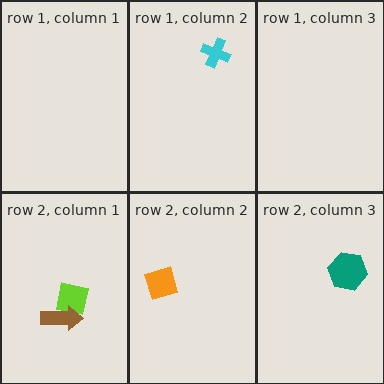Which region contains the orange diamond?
The row 2, column 2 region.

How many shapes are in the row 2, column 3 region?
1.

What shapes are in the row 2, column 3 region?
The teal hexagon.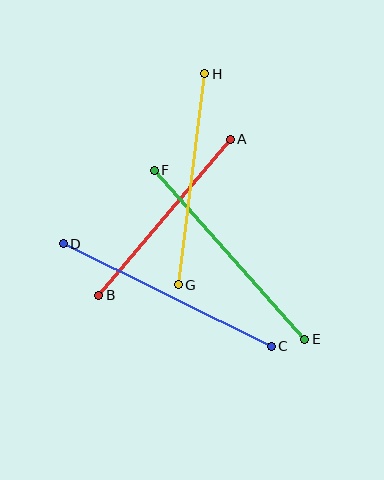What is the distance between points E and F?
The distance is approximately 226 pixels.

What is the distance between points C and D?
The distance is approximately 232 pixels.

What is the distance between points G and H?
The distance is approximately 213 pixels.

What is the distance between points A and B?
The distance is approximately 204 pixels.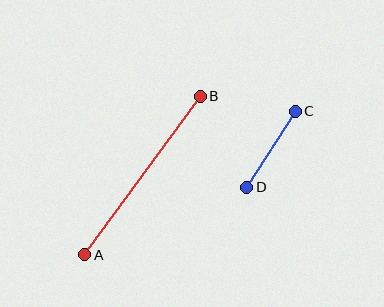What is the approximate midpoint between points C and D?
The midpoint is at approximately (271, 149) pixels.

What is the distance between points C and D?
The distance is approximately 90 pixels.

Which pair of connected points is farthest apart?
Points A and B are farthest apart.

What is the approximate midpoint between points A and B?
The midpoint is at approximately (143, 175) pixels.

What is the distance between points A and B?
The distance is approximately 196 pixels.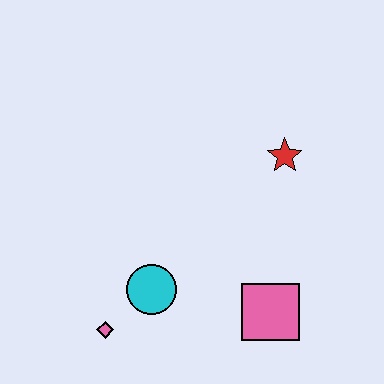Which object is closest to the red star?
The pink square is closest to the red star.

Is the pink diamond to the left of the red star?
Yes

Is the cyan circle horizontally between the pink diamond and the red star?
Yes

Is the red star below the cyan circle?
No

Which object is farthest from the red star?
The pink diamond is farthest from the red star.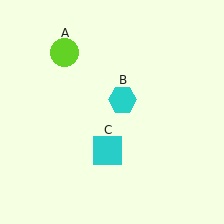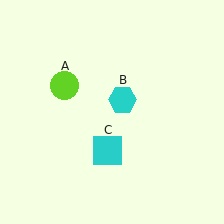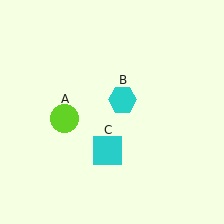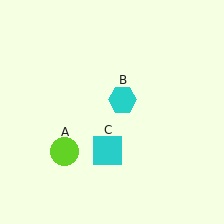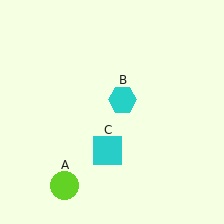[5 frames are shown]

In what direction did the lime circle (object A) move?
The lime circle (object A) moved down.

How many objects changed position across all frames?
1 object changed position: lime circle (object A).